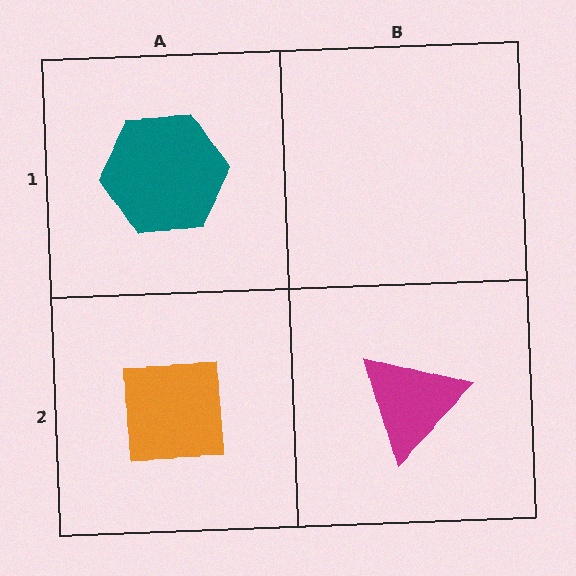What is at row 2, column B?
A magenta triangle.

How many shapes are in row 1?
1 shape.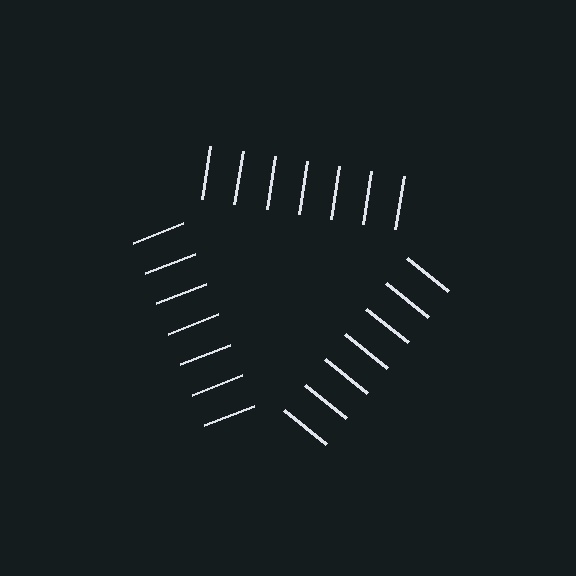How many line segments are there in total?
21 — 7 along each of the 3 edges.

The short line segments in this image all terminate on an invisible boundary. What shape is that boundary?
An illusory triangle — the line segments terminate on its edges but no continuous stroke is drawn.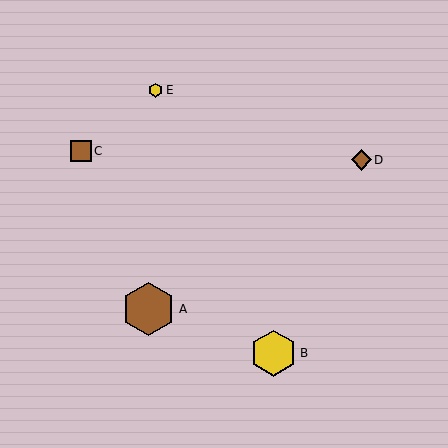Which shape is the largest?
The brown hexagon (labeled A) is the largest.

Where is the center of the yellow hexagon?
The center of the yellow hexagon is at (274, 353).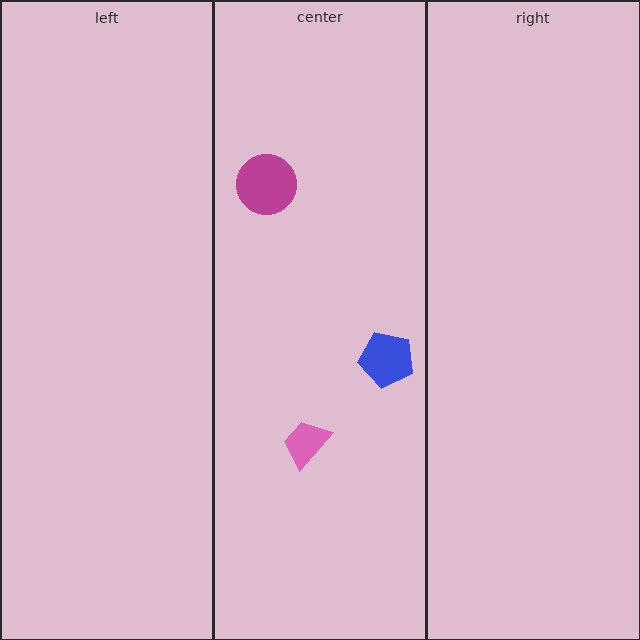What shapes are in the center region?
The blue pentagon, the pink trapezoid, the magenta circle.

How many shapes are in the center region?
3.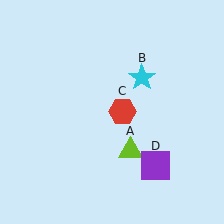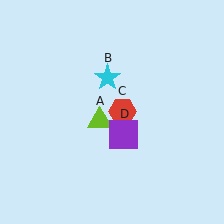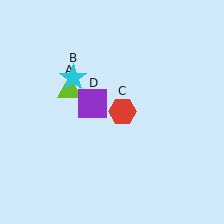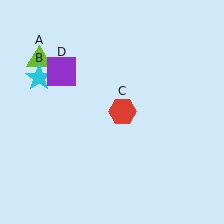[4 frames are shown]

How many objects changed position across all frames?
3 objects changed position: lime triangle (object A), cyan star (object B), purple square (object D).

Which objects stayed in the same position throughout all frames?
Red hexagon (object C) remained stationary.